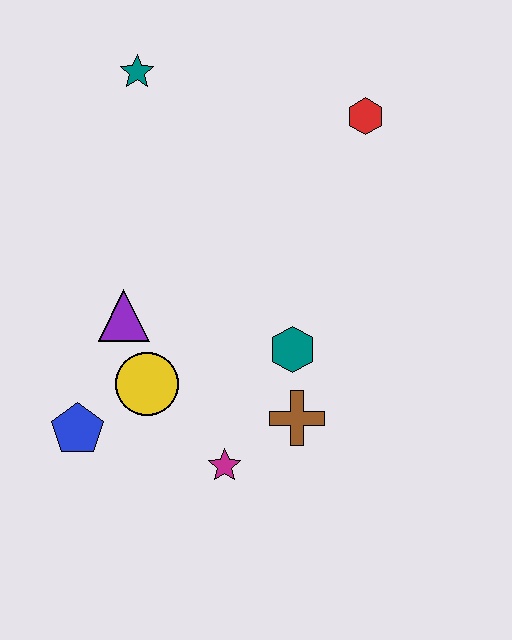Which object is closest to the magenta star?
The brown cross is closest to the magenta star.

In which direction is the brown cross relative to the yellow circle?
The brown cross is to the right of the yellow circle.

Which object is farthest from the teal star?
The magenta star is farthest from the teal star.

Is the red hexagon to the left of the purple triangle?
No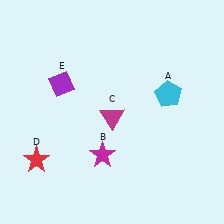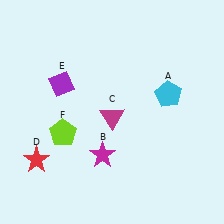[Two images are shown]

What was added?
A lime pentagon (F) was added in Image 2.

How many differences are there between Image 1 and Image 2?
There is 1 difference between the two images.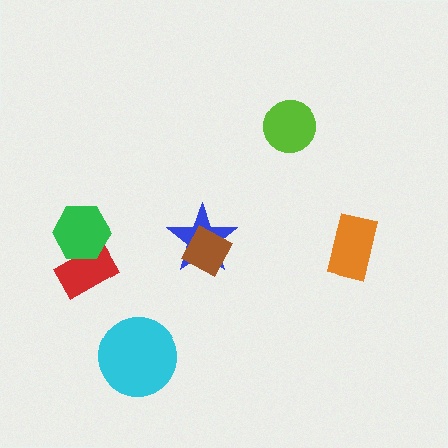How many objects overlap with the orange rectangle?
0 objects overlap with the orange rectangle.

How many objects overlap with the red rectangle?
1 object overlaps with the red rectangle.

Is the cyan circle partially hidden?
No, no other shape covers it.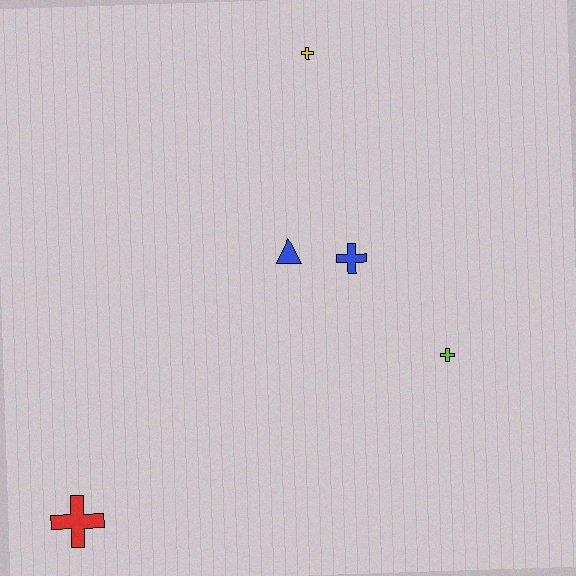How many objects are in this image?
There are 5 objects.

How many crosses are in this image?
There are 4 crosses.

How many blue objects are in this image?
There are 2 blue objects.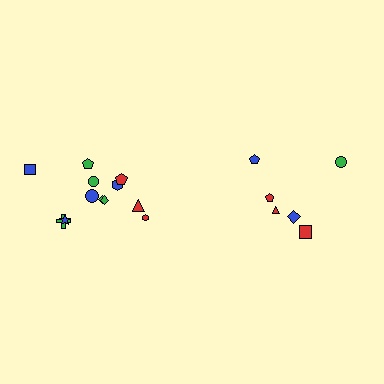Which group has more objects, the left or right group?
The left group.